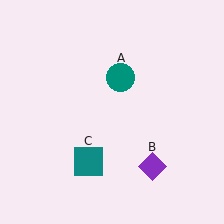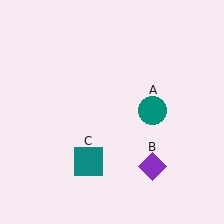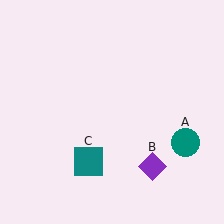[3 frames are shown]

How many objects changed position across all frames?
1 object changed position: teal circle (object A).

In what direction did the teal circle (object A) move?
The teal circle (object A) moved down and to the right.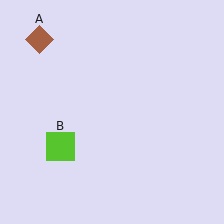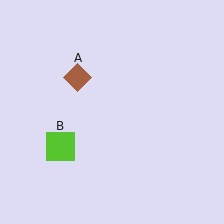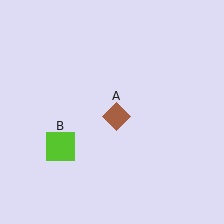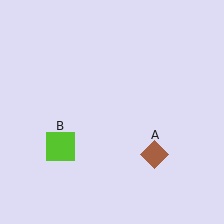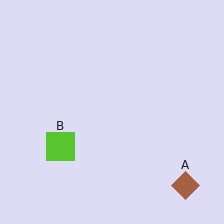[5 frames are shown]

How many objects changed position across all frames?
1 object changed position: brown diamond (object A).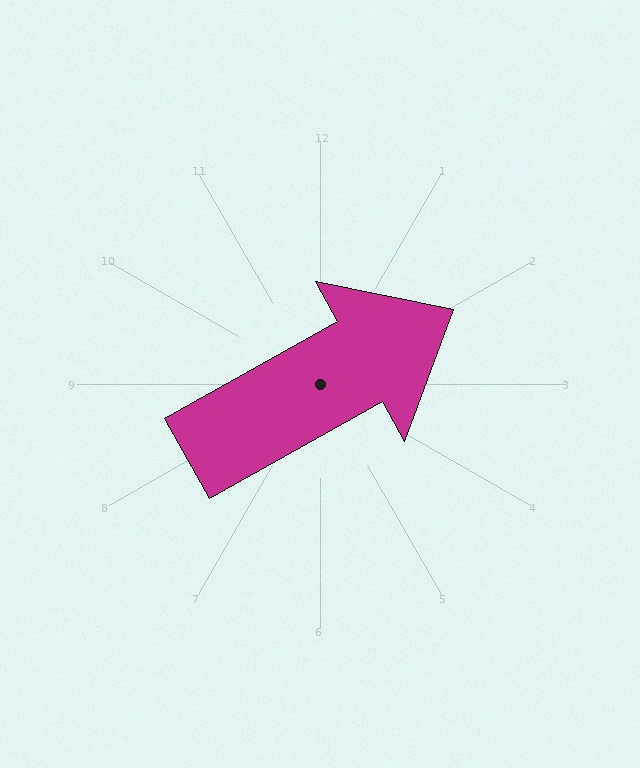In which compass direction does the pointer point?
Northeast.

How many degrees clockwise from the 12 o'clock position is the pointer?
Approximately 61 degrees.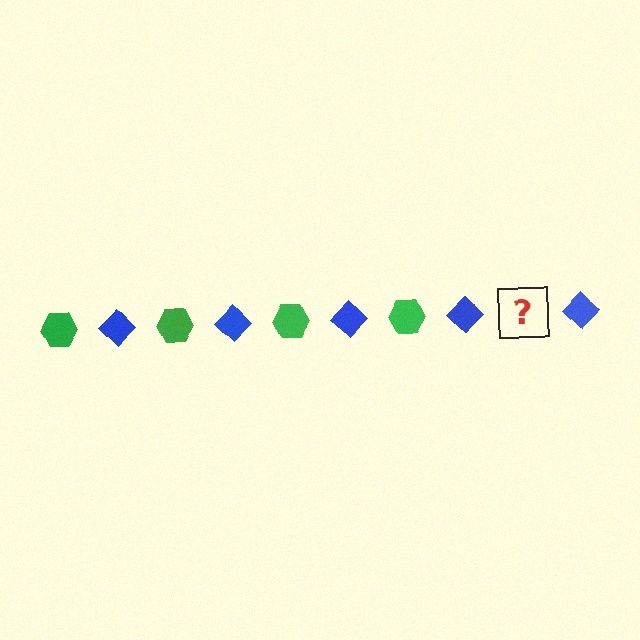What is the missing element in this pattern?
The missing element is a green hexagon.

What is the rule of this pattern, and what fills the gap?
The rule is that the pattern alternates between green hexagon and blue diamond. The gap should be filled with a green hexagon.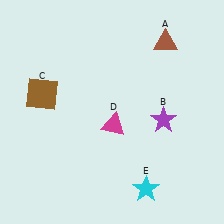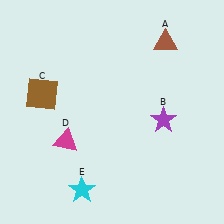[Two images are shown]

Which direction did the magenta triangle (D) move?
The magenta triangle (D) moved left.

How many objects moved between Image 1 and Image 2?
2 objects moved between the two images.